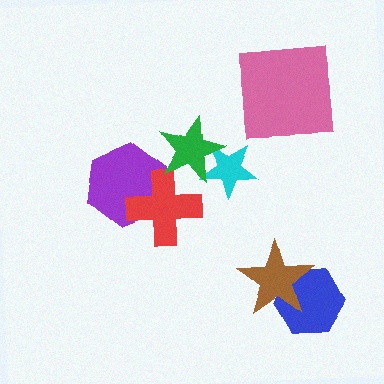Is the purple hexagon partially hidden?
Yes, it is partially covered by another shape.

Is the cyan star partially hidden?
Yes, it is partially covered by another shape.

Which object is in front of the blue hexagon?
The brown star is in front of the blue hexagon.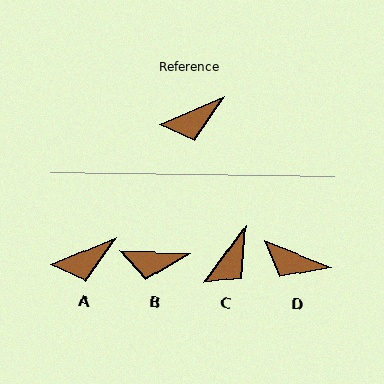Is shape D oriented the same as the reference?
No, it is off by about 44 degrees.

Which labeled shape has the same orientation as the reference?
A.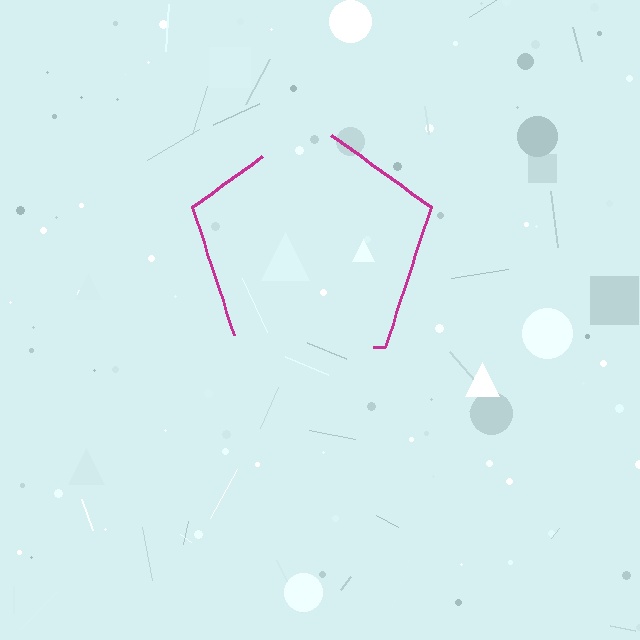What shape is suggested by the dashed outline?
The dashed outline suggests a pentagon.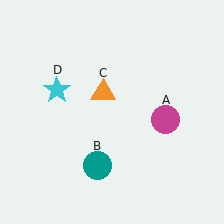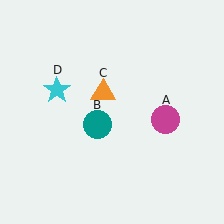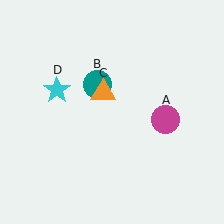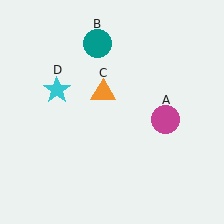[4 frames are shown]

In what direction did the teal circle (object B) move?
The teal circle (object B) moved up.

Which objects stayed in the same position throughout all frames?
Magenta circle (object A) and orange triangle (object C) and cyan star (object D) remained stationary.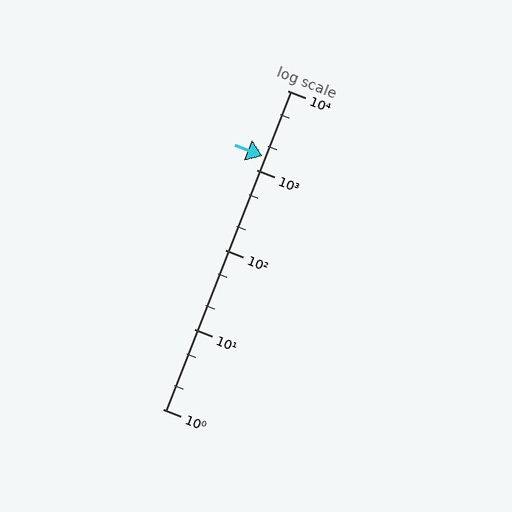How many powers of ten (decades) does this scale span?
The scale spans 4 decades, from 1 to 10000.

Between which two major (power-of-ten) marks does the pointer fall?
The pointer is between 1000 and 10000.